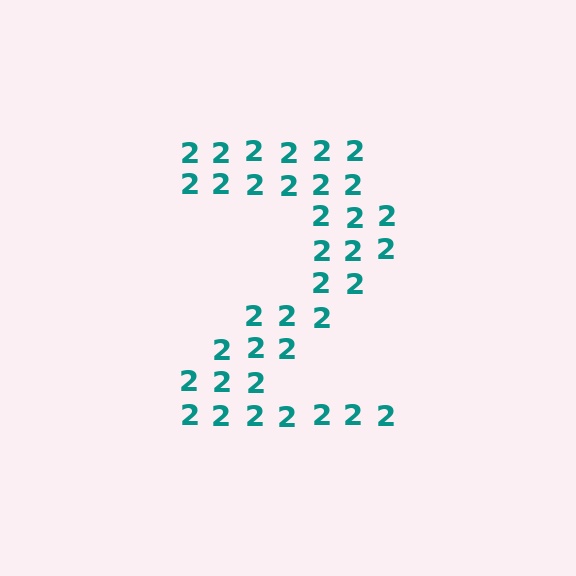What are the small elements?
The small elements are digit 2's.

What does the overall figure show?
The overall figure shows the digit 2.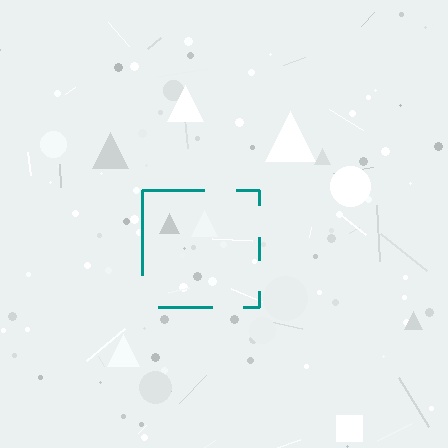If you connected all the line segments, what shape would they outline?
They would outline a square.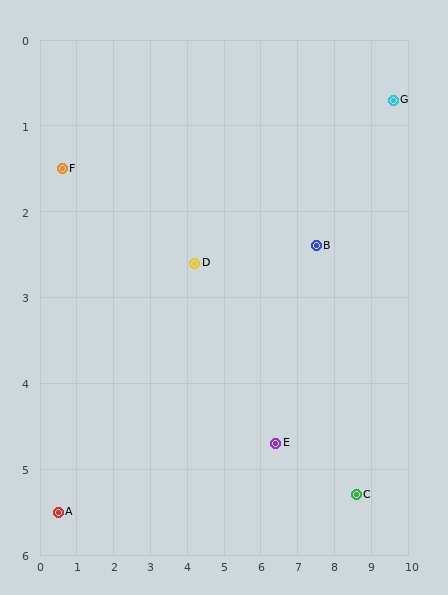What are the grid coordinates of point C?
Point C is at approximately (8.6, 5.3).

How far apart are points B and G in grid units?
Points B and G are about 2.7 grid units apart.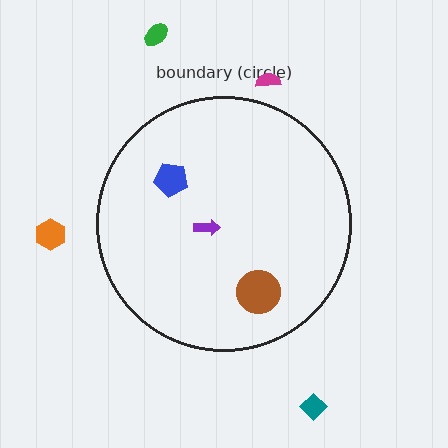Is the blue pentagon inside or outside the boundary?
Inside.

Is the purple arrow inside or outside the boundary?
Inside.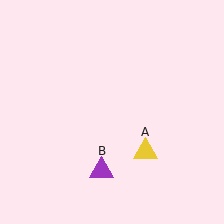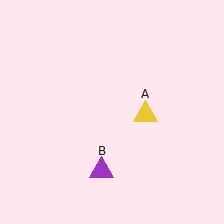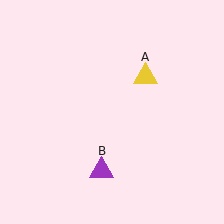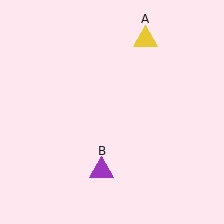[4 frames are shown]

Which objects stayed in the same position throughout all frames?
Purple triangle (object B) remained stationary.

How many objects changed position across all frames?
1 object changed position: yellow triangle (object A).